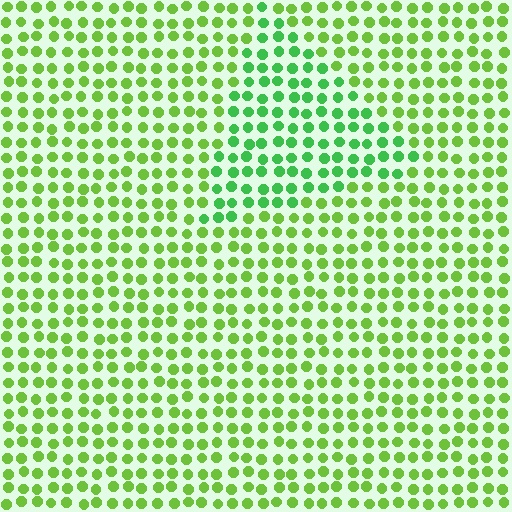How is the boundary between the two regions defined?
The boundary is defined purely by a slight shift in hue (about 30 degrees). Spacing, size, and orientation are identical on both sides.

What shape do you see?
I see a triangle.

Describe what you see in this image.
The image is filled with small lime elements in a uniform arrangement. A triangle-shaped region is visible where the elements are tinted to a slightly different hue, forming a subtle color boundary.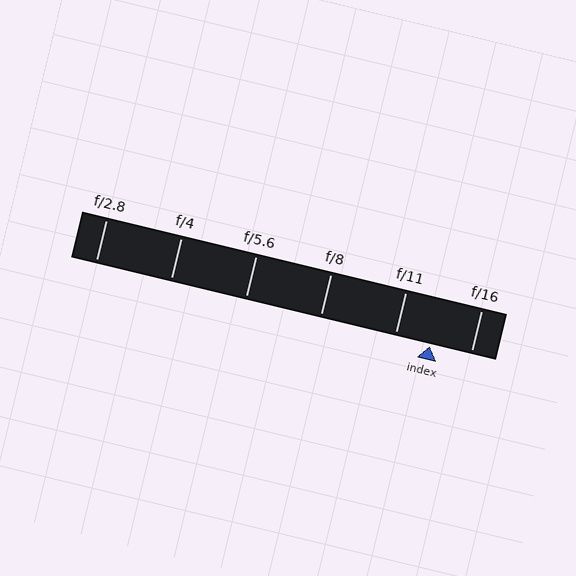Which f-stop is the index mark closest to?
The index mark is closest to f/11.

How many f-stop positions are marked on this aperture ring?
There are 6 f-stop positions marked.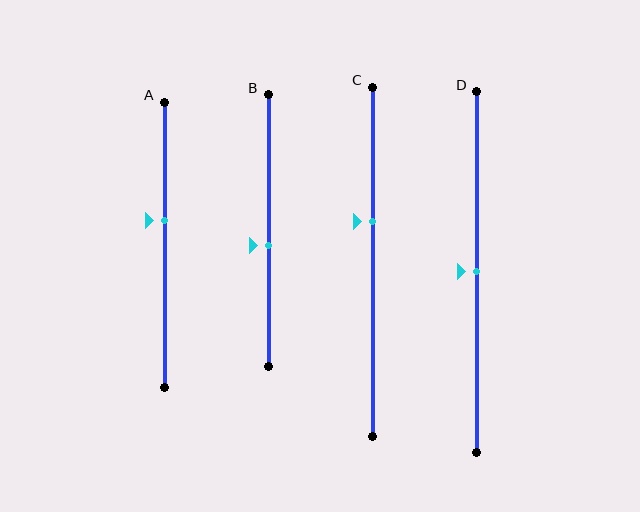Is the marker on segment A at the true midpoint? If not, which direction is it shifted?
No, the marker on segment A is shifted upward by about 9% of the segment length.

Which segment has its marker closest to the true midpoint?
Segment D has its marker closest to the true midpoint.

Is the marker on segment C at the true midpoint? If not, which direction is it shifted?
No, the marker on segment C is shifted upward by about 11% of the segment length.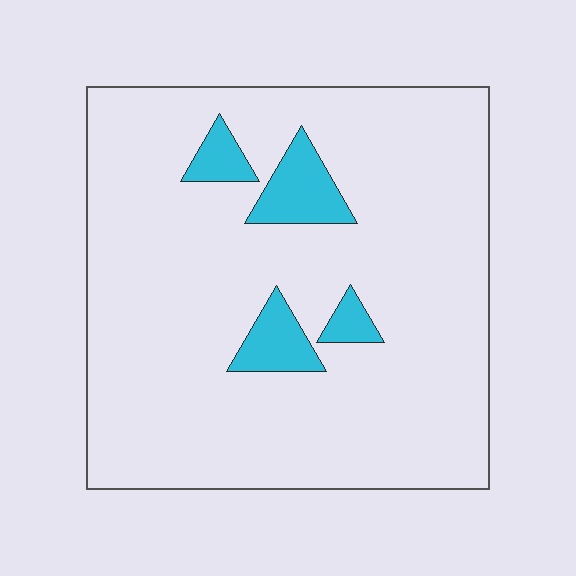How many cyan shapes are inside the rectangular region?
4.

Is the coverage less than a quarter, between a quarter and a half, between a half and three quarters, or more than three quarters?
Less than a quarter.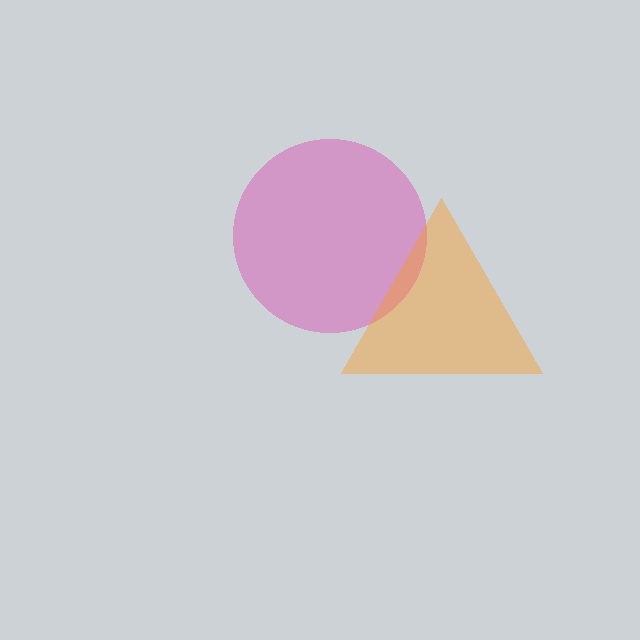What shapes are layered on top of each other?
The layered shapes are: a pink circle, an orange triangle.